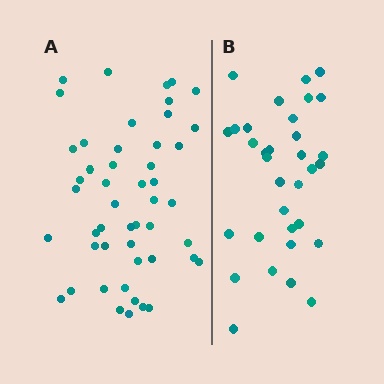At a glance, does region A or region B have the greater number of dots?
Region A (the left region) has more dots.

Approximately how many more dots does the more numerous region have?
Region A has approximately 15 more dots than region B.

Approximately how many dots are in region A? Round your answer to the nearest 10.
About 50 dots. (The exact count is 49, which rounds to 50.)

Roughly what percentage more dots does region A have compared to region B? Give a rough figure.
About 50% more.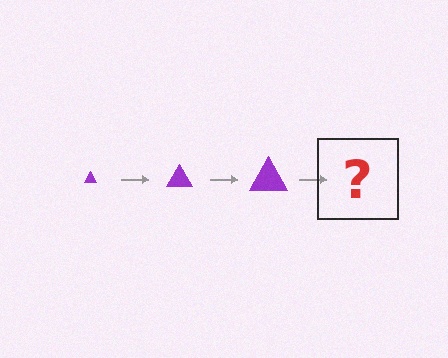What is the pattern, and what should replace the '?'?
The pattern is that the triangle gets progressively larger each step. The '?' should be a purple triangle, larger than the previous one.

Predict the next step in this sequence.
The next step is a purple triangle, larger than the previous one.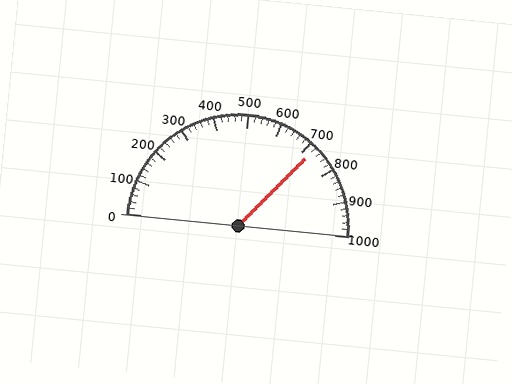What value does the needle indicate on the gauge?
The needle indicates approximately 720.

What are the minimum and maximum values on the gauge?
The gauge ranges from 0 to 1000.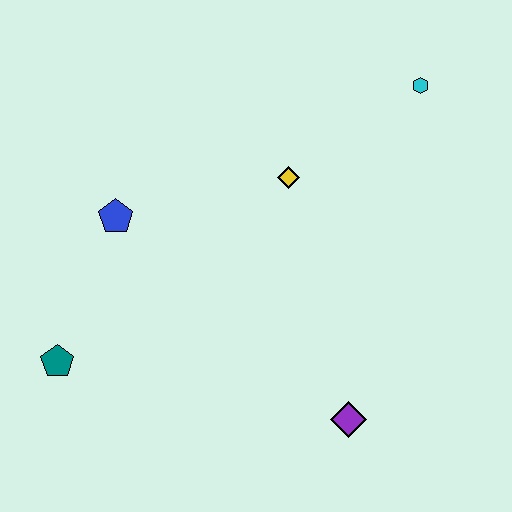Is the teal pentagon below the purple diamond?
No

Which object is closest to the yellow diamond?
The cyan hexagon is closest to the yellow diamond.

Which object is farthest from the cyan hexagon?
The teal pentagon is farthest from the cyan hexagon.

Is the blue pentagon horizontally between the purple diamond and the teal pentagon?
Yes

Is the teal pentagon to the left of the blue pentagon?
Yes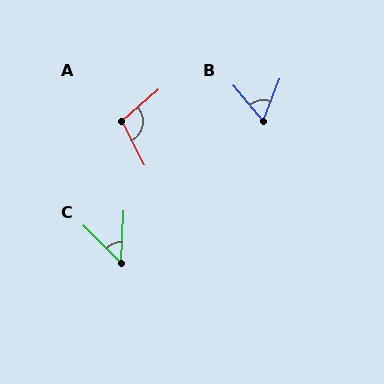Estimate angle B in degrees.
Approximately 61 degrees.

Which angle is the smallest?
C, at approximately 47 degrees.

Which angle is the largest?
A, at approximately 104 degrees.